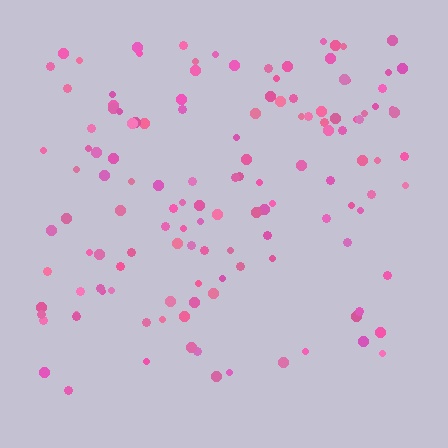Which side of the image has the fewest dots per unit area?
The bottom.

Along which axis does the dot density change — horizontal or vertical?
Vertical.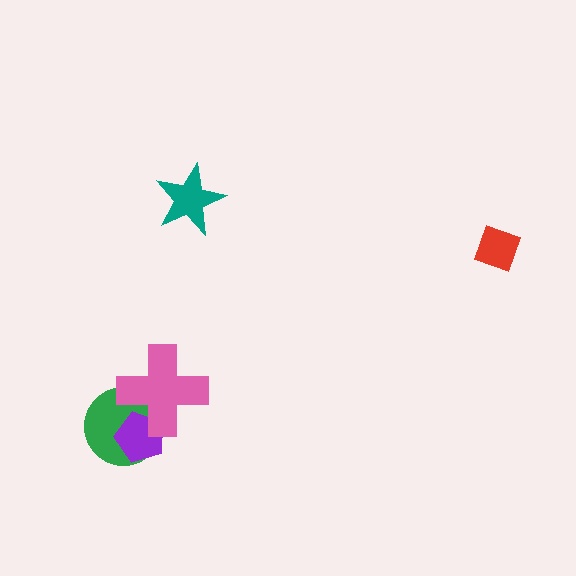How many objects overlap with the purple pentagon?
2 objects overlap with the purple pentagon.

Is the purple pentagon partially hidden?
Yes, it is partially covered by another shape.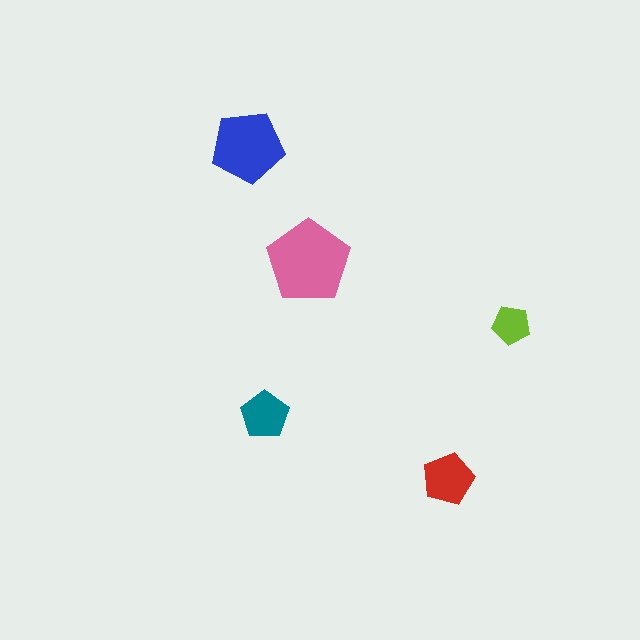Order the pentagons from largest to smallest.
the pink one, the blue one, the red one, the teal one, the lime one.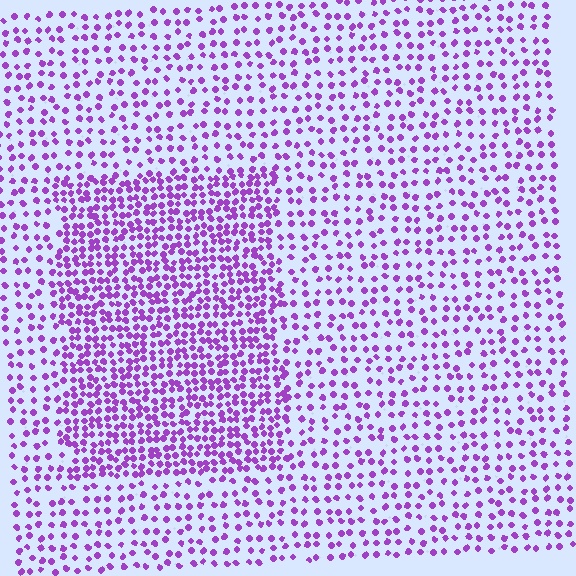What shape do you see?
I see a rectangle.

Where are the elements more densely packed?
The elements are more densely packed inside the rectangle boundary.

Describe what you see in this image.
The image contains small purple elements arranged at two different densities. A rectangle-shaped region is visible where the elements are more densely packed than the surrounding area.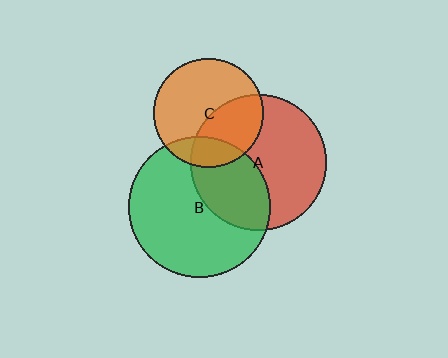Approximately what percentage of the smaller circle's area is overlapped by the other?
Approximately 20%.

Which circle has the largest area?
Circle B (green).